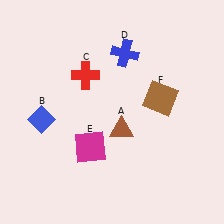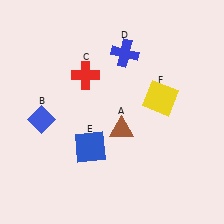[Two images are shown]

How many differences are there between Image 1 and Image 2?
There are 2 differences between the two images.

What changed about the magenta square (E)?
In Image 1, E is magenta. In Image 2, it changed to blue.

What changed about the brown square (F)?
In Image 1, F is brown. In Image 2, it changed to yellow.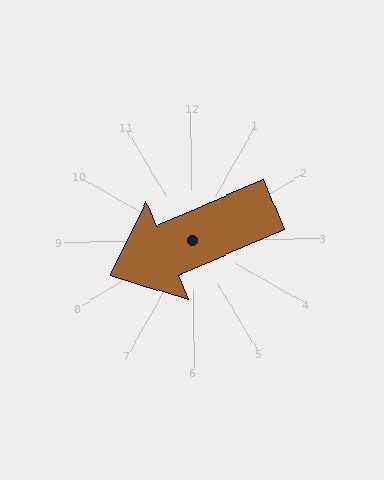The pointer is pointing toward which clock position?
Roughly 8 o'clock.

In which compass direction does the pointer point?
Southwest.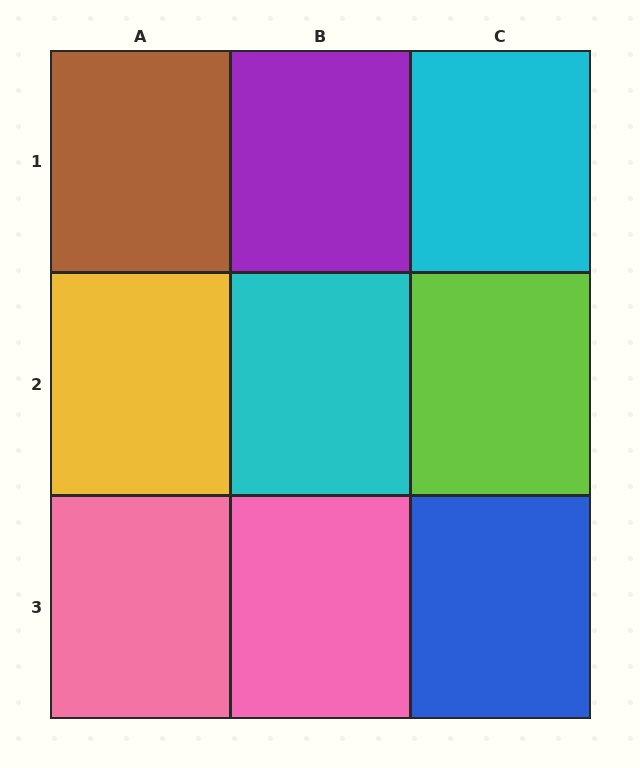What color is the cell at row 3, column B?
Pink.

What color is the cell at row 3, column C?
Blue.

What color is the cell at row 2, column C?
Lime.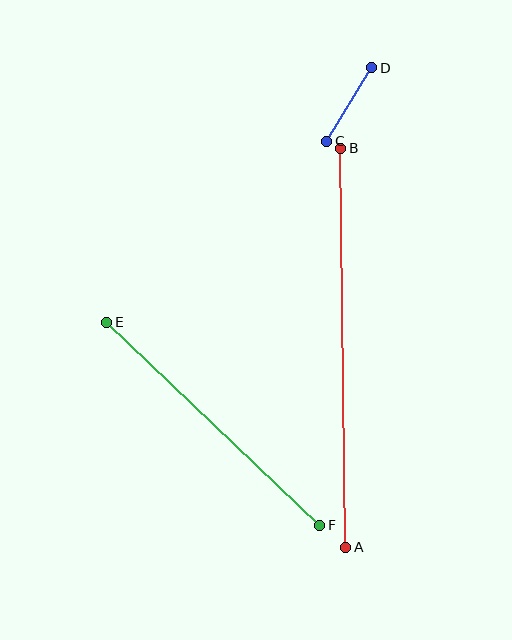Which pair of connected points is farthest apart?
Points A and B are farthest apart.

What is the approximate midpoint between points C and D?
The midpoint is at approximately (349, 104) pixels.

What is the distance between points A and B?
The distance is approximately 399 pixels.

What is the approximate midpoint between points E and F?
The midpoint is at approximately (213, 424) pixels.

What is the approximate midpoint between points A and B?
The midpoint is at approximately (343, 348) pixels.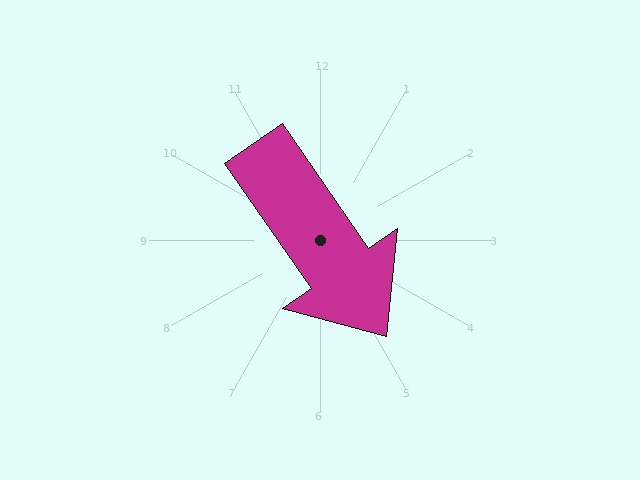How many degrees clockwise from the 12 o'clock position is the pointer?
Approximately 145 degrees.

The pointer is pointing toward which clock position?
Roughly 5 o'clock.